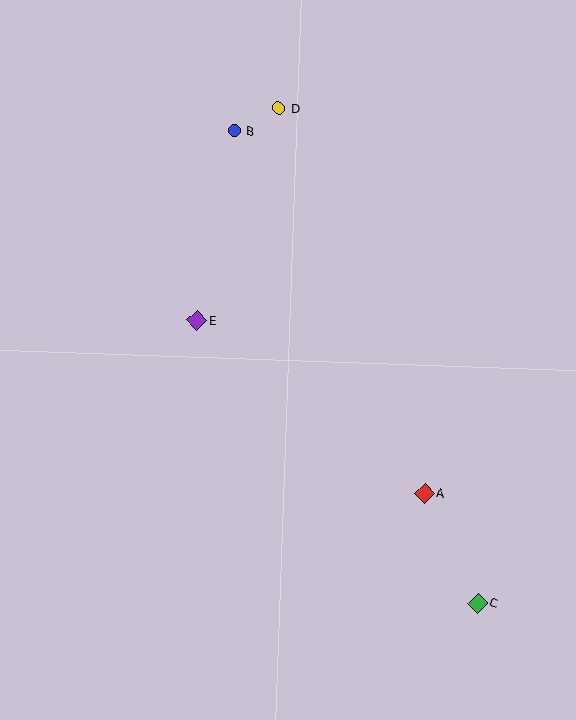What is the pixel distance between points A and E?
The distance between A and E is 286 pixels.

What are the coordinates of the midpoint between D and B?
The midpoint between D and B is at (257, 119).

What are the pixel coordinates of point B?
Point B is at (234, 131).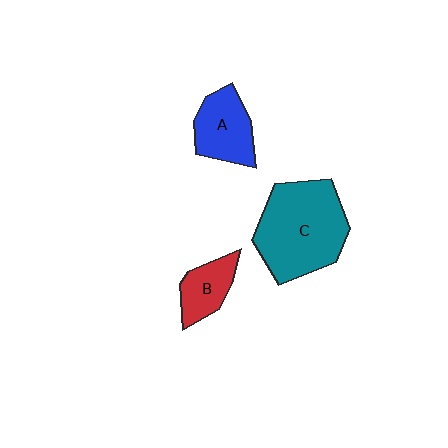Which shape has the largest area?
Shape C (teal).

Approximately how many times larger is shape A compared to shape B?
Approximately 1.4 times.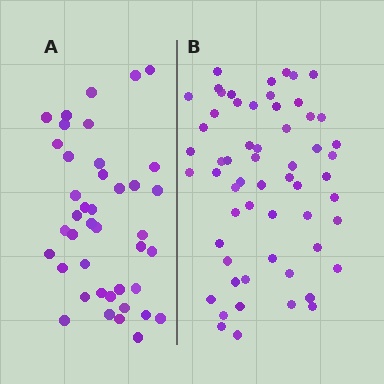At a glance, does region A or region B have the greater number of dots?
Region B (the right region) has more dots.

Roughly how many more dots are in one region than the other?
Region B has approximately 20 more dots than region A.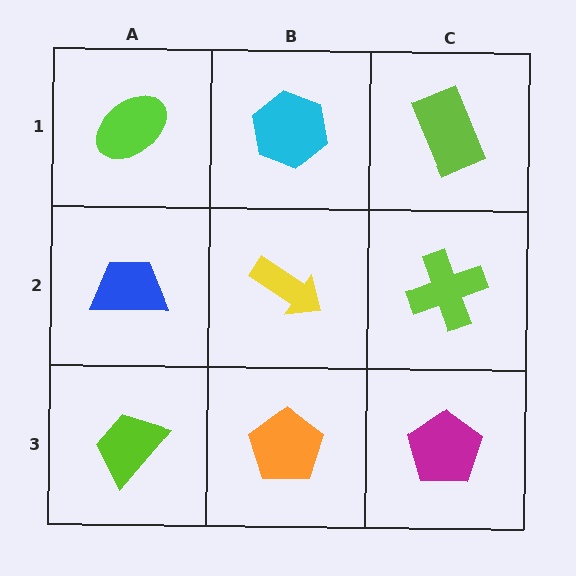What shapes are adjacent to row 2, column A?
A lime ellipse (row 1, column A), a lime trapezoid (row 3, column A), a yellow arrow (row 2, column B).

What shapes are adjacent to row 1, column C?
A lime cross (row 2, column C), a cyan hexagon (row 1, column B).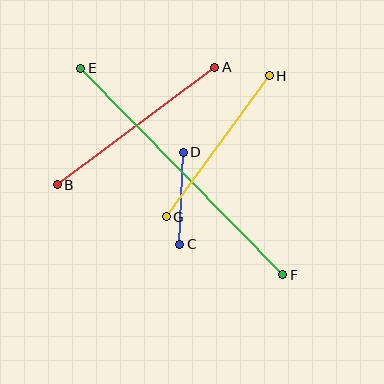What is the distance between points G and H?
The distance is approximately 174 pixels.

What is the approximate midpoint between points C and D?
The midpoint is at approximately (182, 198) pixels.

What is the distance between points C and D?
The distance is approximately 92 pixels.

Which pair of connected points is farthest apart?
Points E and F are farthest apart.